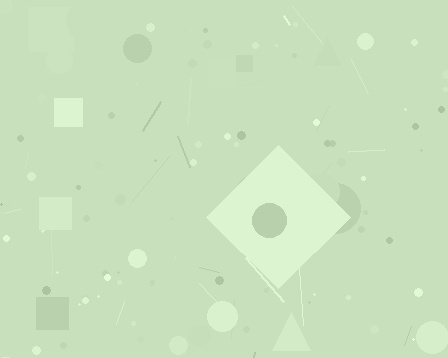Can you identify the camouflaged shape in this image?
The camouflaged shape is a diamond.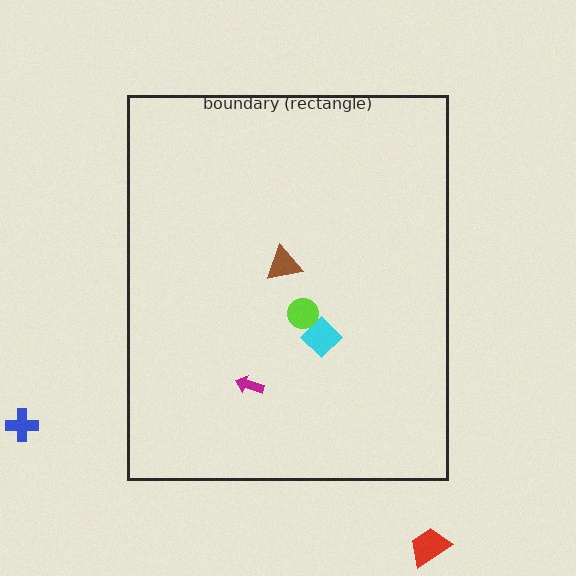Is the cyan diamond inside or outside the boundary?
Inside.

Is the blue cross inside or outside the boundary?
Outside.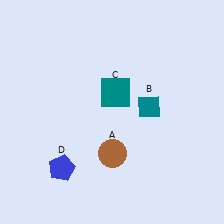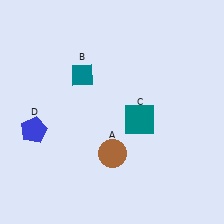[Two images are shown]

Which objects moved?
The objects that moved are: the teal diamond (B), the teal square (C), the blue pentagon (D).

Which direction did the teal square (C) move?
The teal square (C) moved down.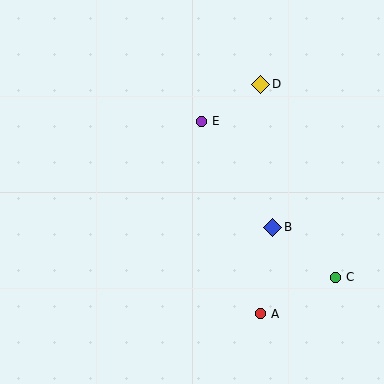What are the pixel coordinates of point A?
Point A is at (260, 314).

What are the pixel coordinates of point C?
Point C is at (335, 277).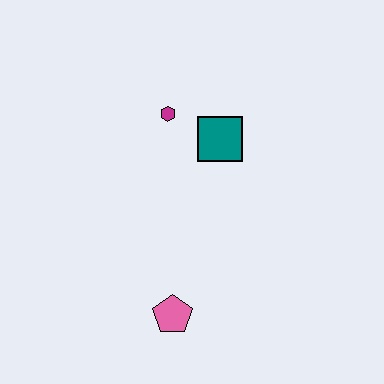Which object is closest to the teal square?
The magenta hexagon is closest to the teal square.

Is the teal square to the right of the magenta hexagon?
Yes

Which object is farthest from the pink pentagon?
The magenta hexagon is farthest from the pink pentagon.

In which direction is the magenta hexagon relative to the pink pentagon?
The magenta hexagon is above the pink pentagon.